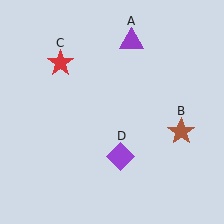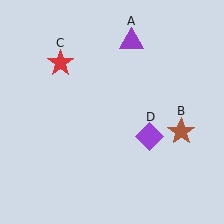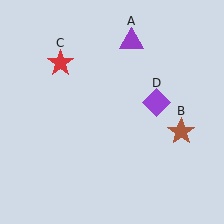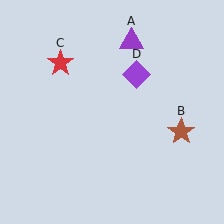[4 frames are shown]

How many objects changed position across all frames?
1 object changed position: purple diamond (object D).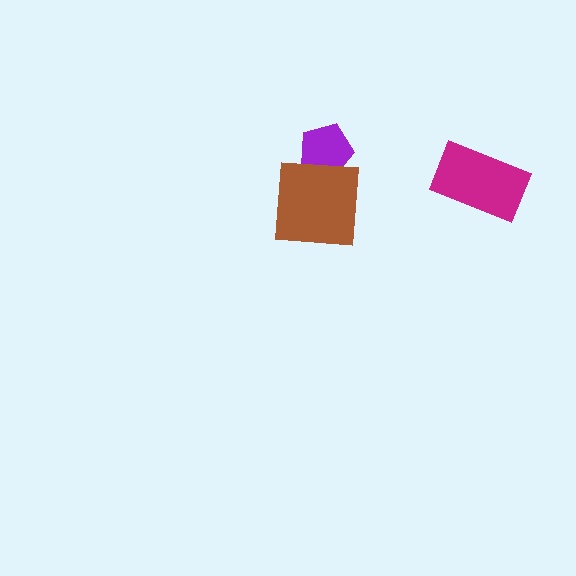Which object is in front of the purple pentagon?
The brown square is in front of the purple pentagon.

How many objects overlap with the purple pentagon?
1 object overlaps with the purple pentagon.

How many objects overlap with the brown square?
1 object overlaps with the brown square.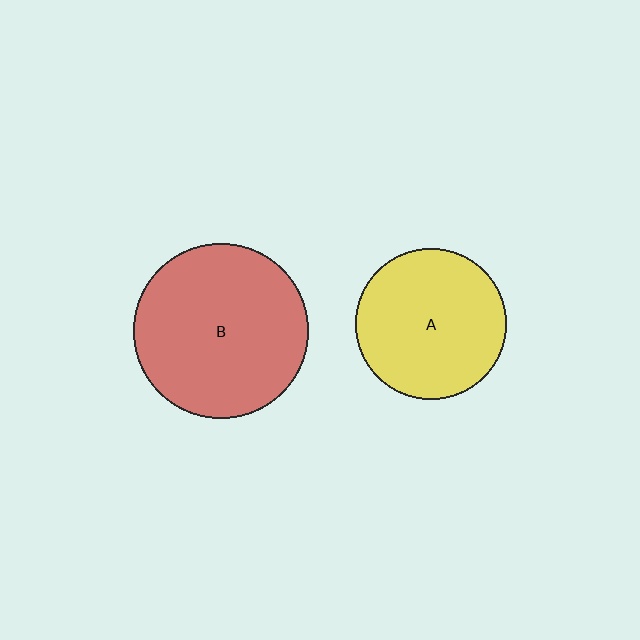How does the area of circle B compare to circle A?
Approximately 1.3 times.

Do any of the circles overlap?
No, none of the circles overlap.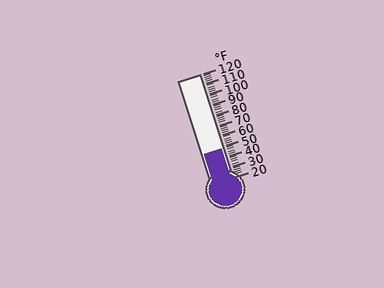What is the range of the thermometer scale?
The thermometer scale ranges from 20°F to 120°F.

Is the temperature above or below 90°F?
The temperature is below 90°F.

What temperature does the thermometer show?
The thermometer shows approximately 48°F.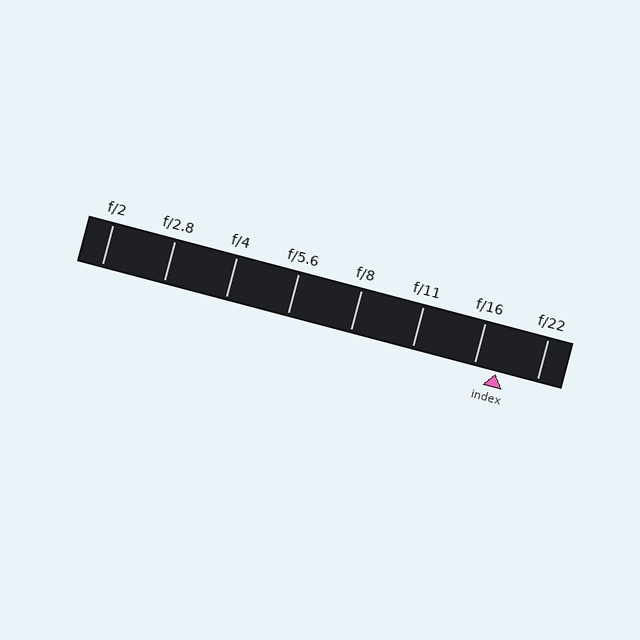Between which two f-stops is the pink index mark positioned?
The index mark is between f/16 and f/22.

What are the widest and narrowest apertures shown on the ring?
The widest aperture shown is f/2 and the narrowest is f/22.